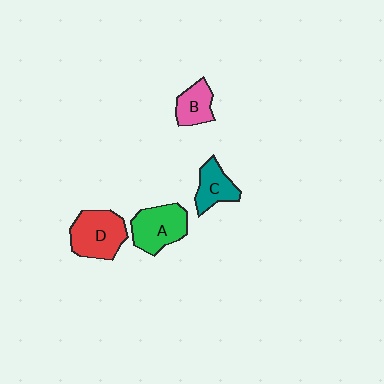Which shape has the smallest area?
Shape B (pink).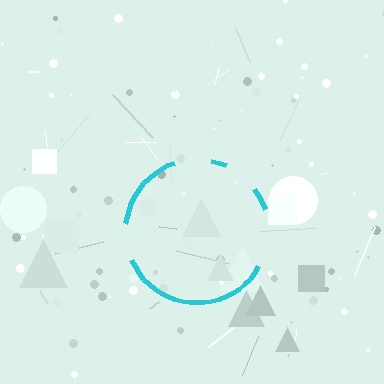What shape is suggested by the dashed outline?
The dashed outline suggests a circle.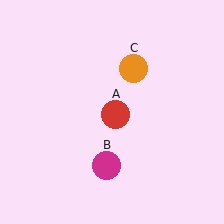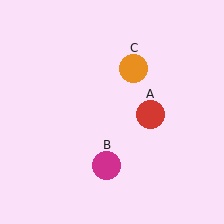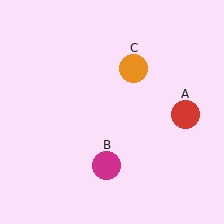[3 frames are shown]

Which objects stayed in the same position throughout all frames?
Magenta circle (object B) and orange circle (object C) remained stationary.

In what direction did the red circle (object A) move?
The red circle (object A) moved right.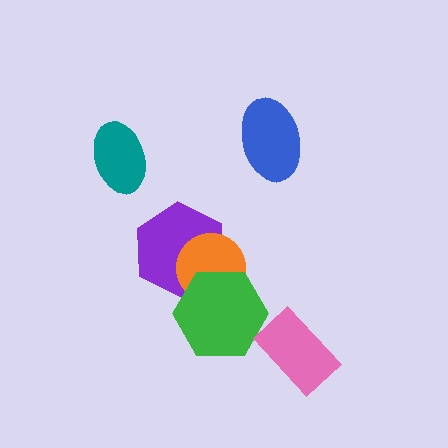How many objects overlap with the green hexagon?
2 objects overlap with the green hexagon.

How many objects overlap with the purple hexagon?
2 objects overlap with the purple hexagon.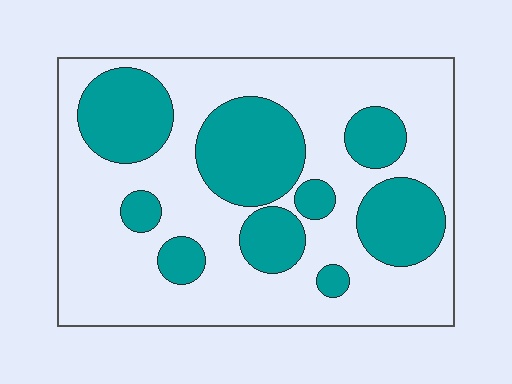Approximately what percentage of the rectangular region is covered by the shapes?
Approximately 35%.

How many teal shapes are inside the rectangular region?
9.